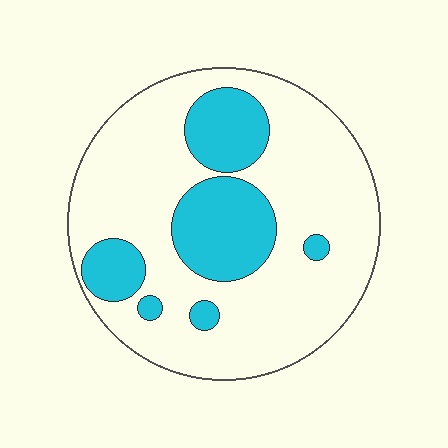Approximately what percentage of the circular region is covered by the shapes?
Approximately 25%.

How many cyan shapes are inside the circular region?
6.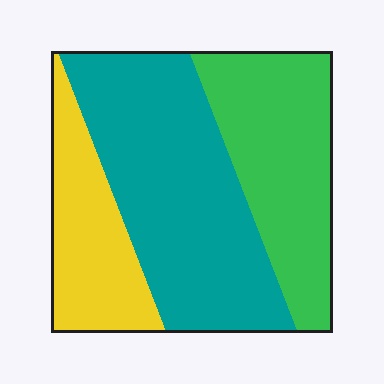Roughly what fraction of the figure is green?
Green covers 32% of the figure.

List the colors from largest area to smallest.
From largest to smallest: teal, green, yellow.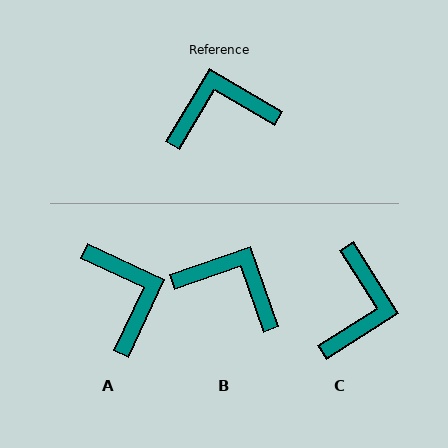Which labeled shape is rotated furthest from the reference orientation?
C, about 117 degrees away.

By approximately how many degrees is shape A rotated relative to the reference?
Approximately 84 degrees clockwise.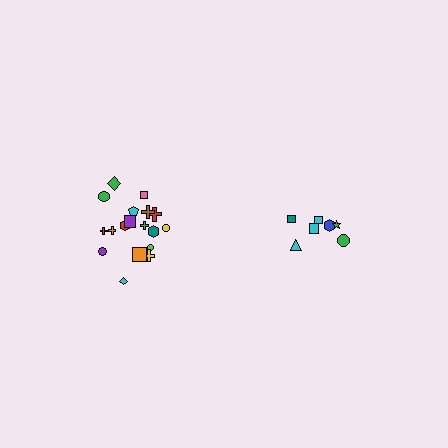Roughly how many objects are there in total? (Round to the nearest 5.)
Roughly 25 objects in total.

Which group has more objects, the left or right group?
The left group.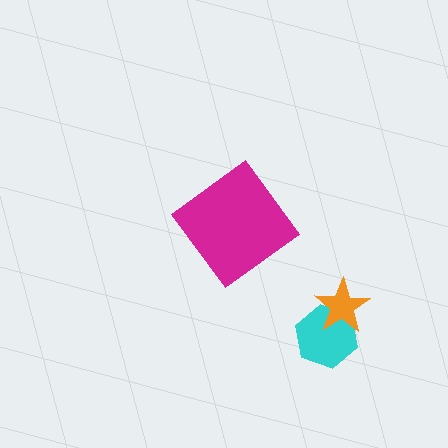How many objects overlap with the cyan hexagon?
1 object overlaps with the cyan hexagon.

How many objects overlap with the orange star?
1 object overlaps with the orange star.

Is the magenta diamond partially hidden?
No, no other shape covers it.